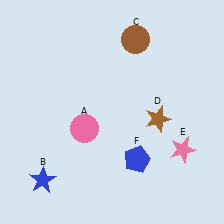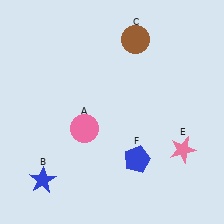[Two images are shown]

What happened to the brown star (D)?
The brown star (D) was removed in Image 2. It was in the bottom-right area of Image 1.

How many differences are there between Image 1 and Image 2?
There is 1 difference between the two images.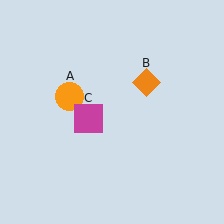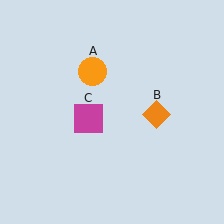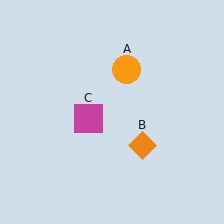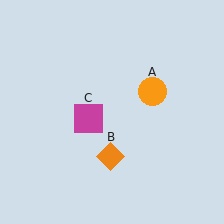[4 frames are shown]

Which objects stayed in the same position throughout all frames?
Magenta square (object C) remained stationary.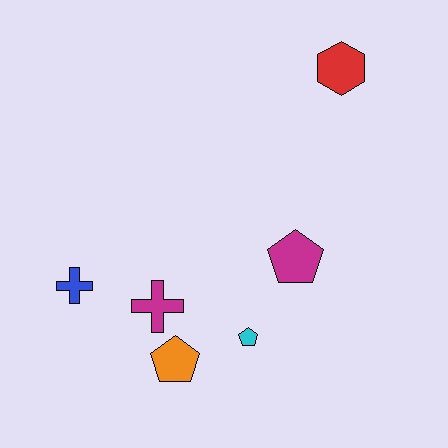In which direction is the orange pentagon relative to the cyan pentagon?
The orange pentagon is to the left of the cyan pentagon.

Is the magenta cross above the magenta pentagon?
No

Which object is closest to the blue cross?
The magenta cross is closest to the blue cross.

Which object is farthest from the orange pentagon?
The red hexagon is farthest from the orange pentagon.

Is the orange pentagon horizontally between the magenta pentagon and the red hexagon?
No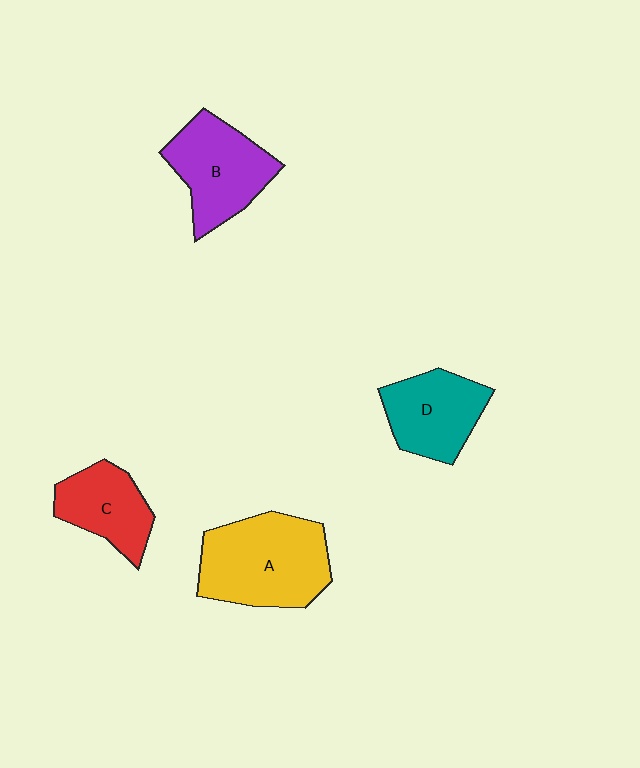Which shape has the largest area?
Shape A (yellow).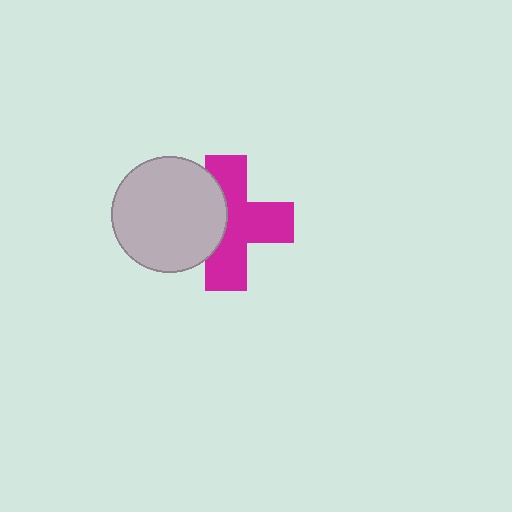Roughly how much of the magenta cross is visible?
About half of it is visible (roughly 64%).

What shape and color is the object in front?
The object in front is a light gray circle.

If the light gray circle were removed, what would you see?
You would see the complete magenta cross.